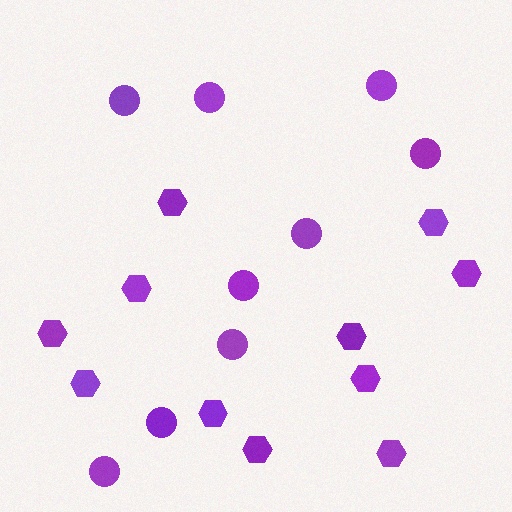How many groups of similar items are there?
There are 2 groups: one group of hexagons (11) and one group of circles (9).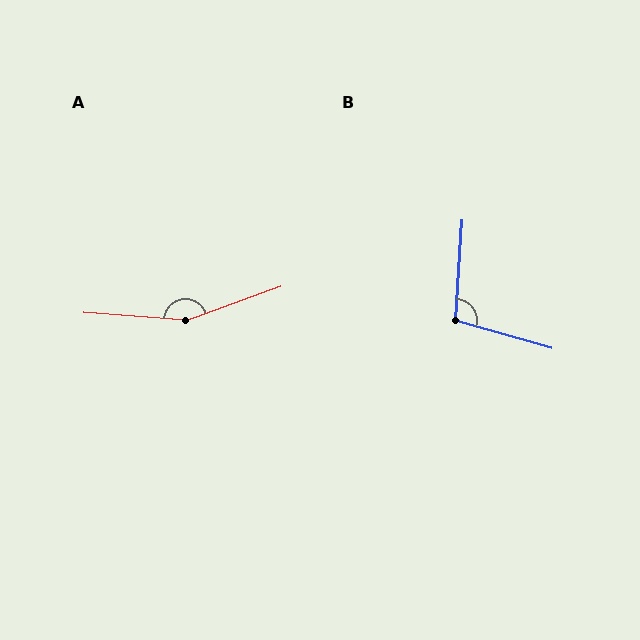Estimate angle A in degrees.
Approximately 156 degrees.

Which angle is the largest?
A, at approximately 156 degrees.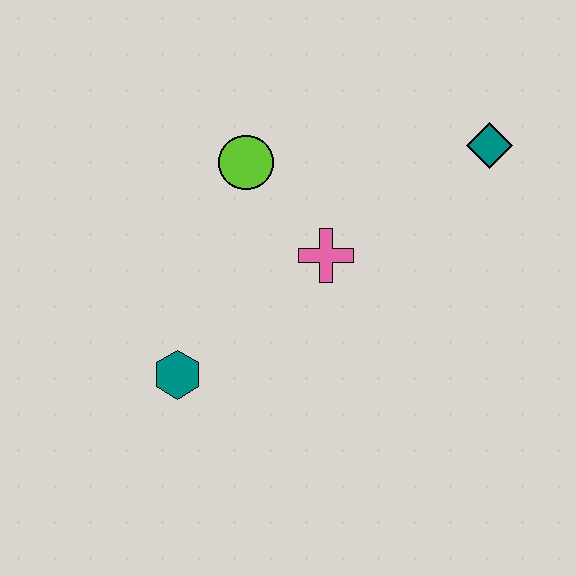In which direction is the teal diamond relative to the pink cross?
The teal diamond is to the right of the pink cross.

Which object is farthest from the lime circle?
The teal diamond is farthest from the lime circle.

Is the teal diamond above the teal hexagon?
Yes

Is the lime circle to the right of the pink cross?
No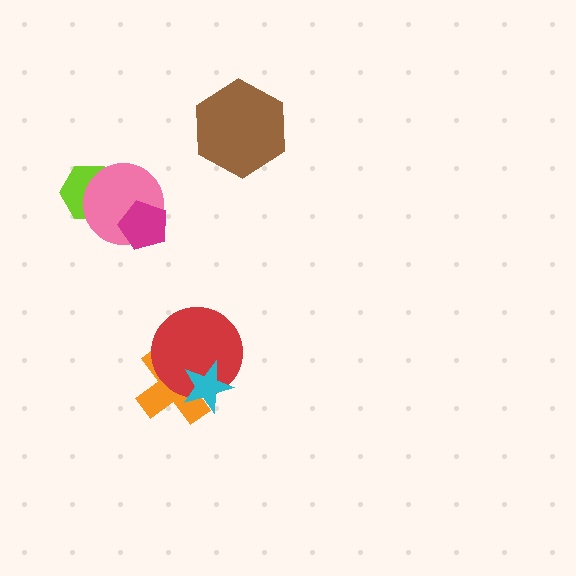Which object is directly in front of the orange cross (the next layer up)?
The red circle is directly in front of the orange cross.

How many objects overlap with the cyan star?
2 objects overlap with the cyan star.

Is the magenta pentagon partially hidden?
No, no other shape covers it.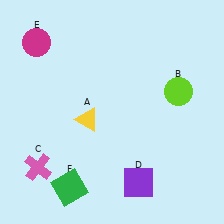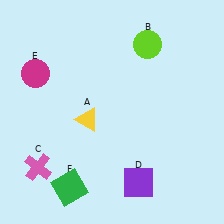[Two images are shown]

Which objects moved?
The objects that moved are: the lime circle (B), the magenta circle (E).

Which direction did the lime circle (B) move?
The lime circle (B) moved up.